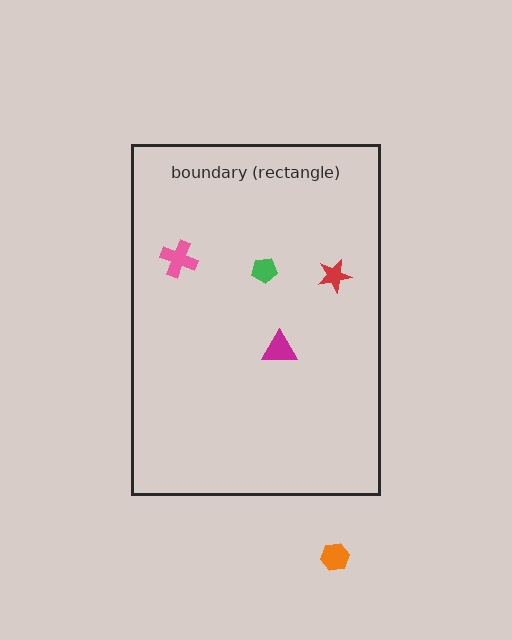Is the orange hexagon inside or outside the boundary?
Outside.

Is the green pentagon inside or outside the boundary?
Inside.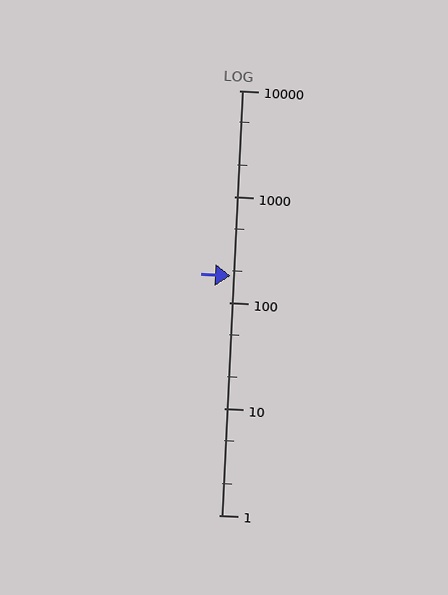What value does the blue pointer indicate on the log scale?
The pointer indicates approximately 180.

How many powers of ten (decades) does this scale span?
The scale spans 4 decades, from 1 to 10000.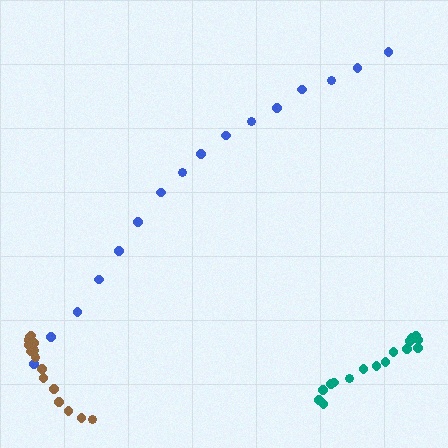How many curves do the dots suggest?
There are 3 distinct paths.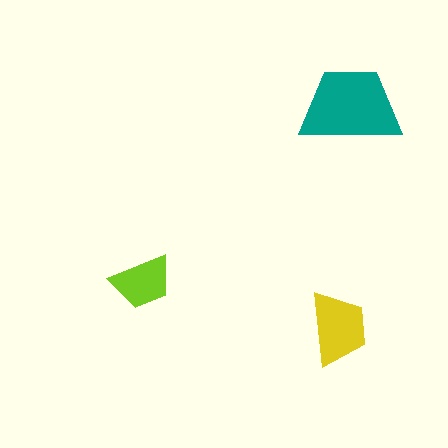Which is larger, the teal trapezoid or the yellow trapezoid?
The teal one.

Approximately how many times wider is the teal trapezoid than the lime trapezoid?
About 1.5 times wider.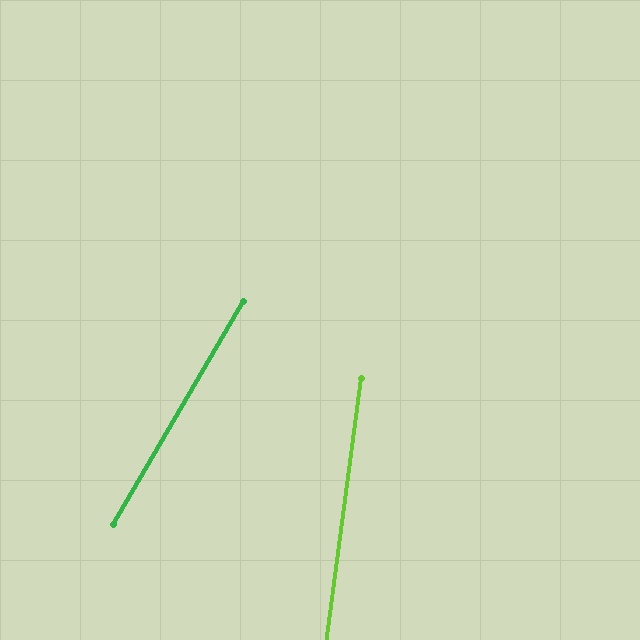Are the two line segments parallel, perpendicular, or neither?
Neither parallel nor perpendicular — they differ by about 23°.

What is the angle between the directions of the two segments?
Approximately 23 degrees.